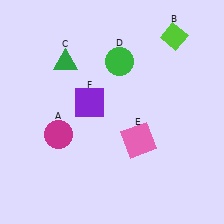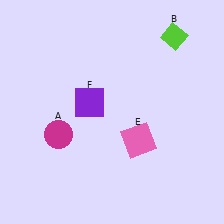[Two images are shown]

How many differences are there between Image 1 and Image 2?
There are 2 differences between the two images.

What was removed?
The green triangle (C), the green circle (D) were removed in Image 2.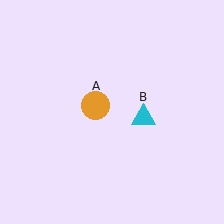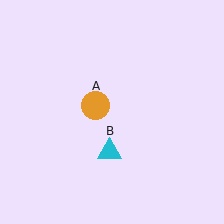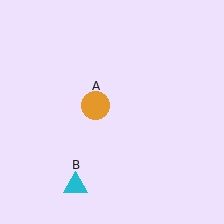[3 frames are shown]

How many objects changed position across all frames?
1 object changed position: cyan triangle (object B).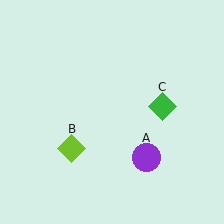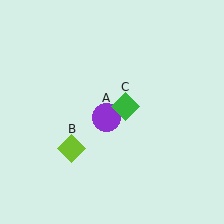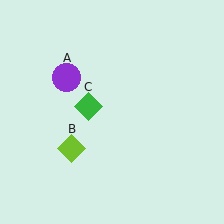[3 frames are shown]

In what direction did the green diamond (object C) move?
The green diamond (object C) moved left.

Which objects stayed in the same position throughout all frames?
Lime diamond (object B) remained stationary.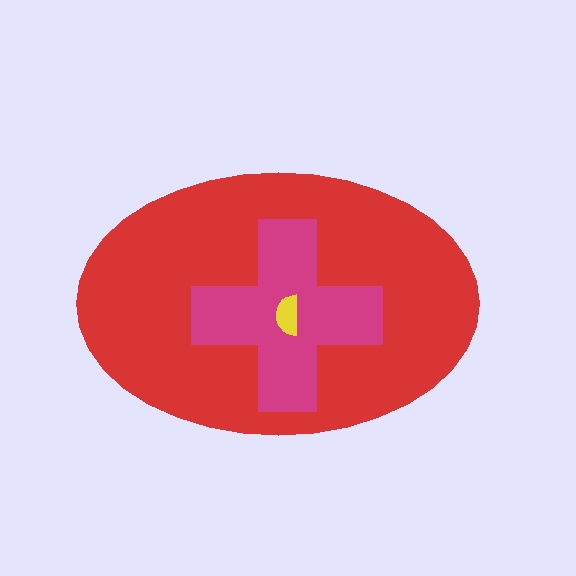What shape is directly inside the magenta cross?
The yellow semicircle.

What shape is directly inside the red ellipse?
The magenta cross.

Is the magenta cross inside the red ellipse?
Yes.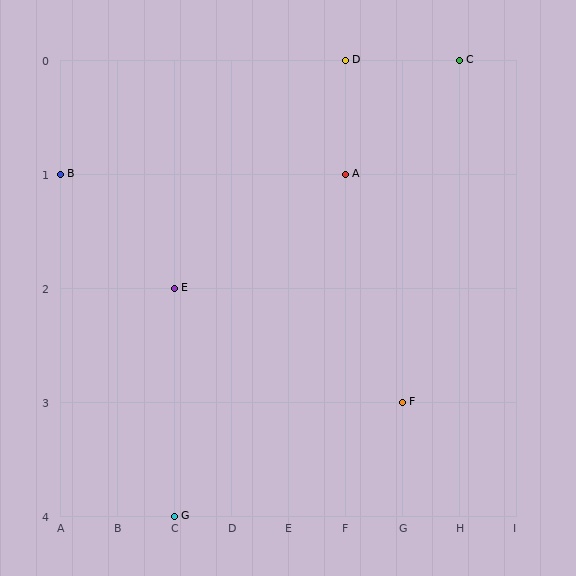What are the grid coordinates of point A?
Point A is at grid coordinates (F, 1).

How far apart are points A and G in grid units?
Points A and G are 3 columns and 3 rows apart (about 4.2 grid units diagonally).